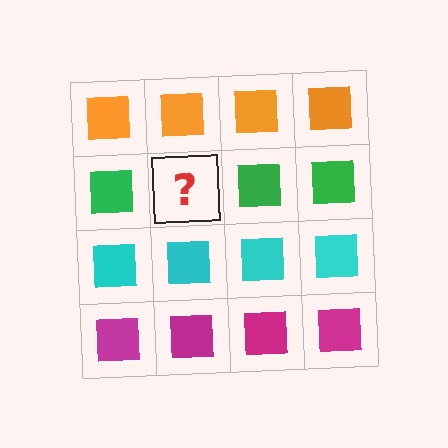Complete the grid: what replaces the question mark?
The question mark should be replaced with a green square.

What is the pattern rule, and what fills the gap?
The rule is that each row has a consistent color. The gap should be filled with a green square.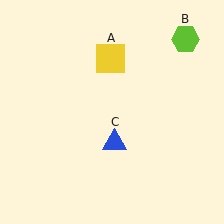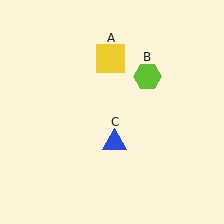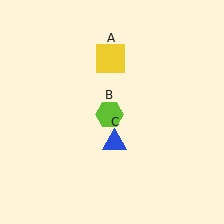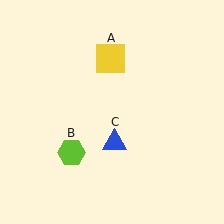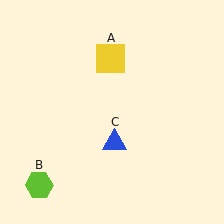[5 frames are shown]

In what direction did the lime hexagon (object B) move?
The lime hexagon (object B) moved down and to the left.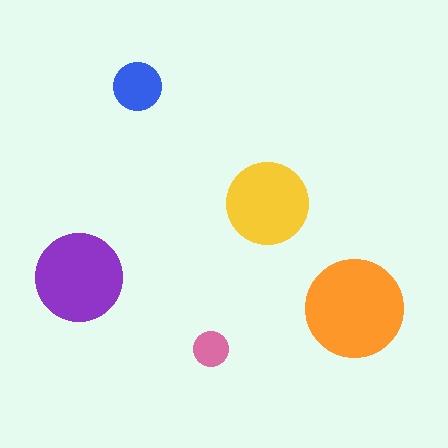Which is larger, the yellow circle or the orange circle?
The orange one.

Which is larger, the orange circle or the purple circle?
The orange one.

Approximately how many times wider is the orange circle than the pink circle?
About 3 times wider.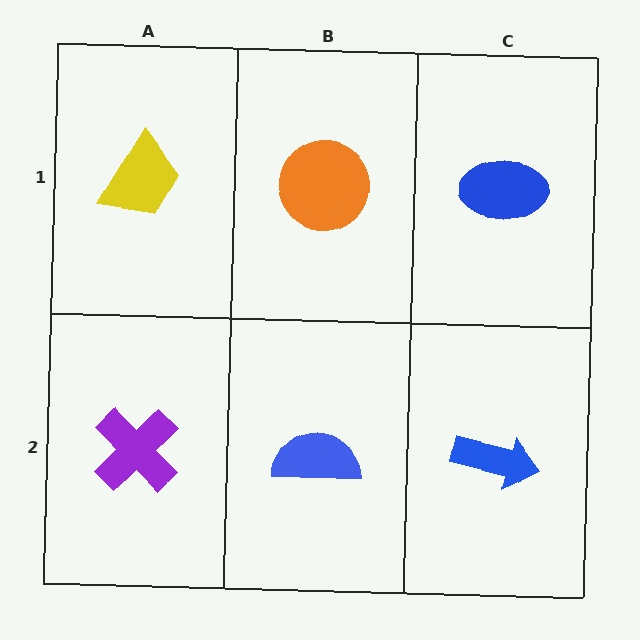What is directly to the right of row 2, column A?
A blue semicircle.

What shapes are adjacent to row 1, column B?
A blue semicircle (row 2, column B), a yellow trapezoid (row 1, column A), a blue ellipse (row 1, column C).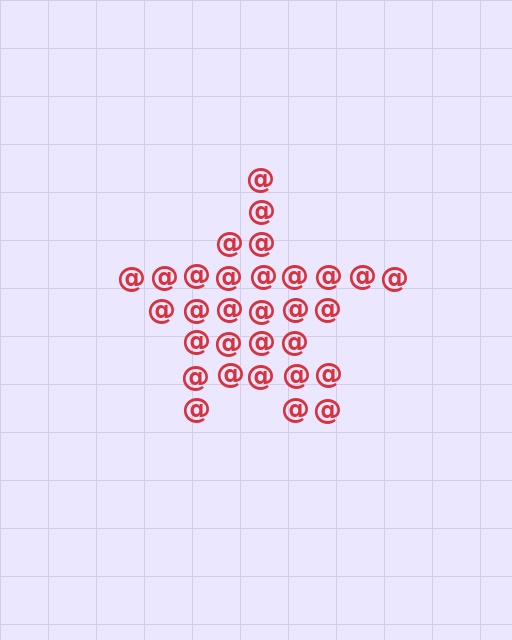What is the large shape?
The large shape is a star.